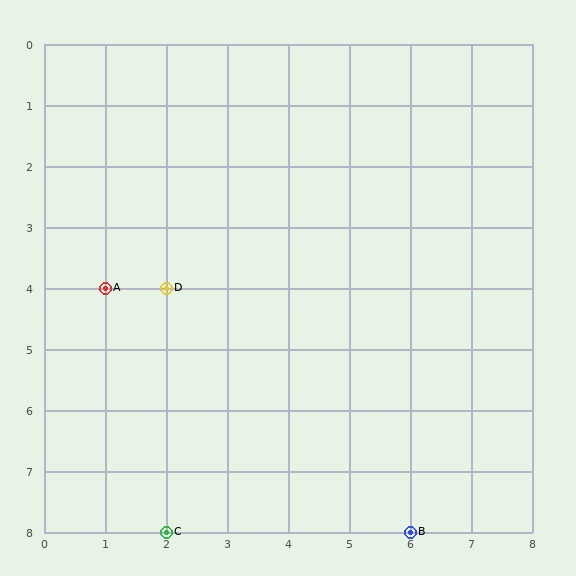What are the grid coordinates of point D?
Point D is at grid coordinates (2, 4).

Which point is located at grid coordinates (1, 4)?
Point A is at (1, 4).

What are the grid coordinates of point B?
Point B is at grid coordinates (6, 8).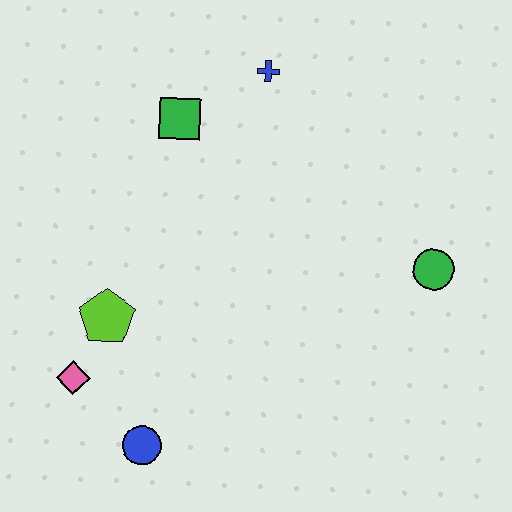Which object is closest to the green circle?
The blue cross is closest to the green circle.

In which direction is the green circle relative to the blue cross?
The green circle is below the blue cross.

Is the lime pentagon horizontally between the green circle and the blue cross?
No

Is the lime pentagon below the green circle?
Yes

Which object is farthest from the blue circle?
The blue cross is farthest from the blue circle.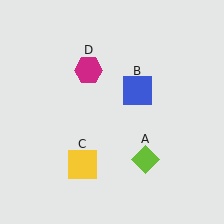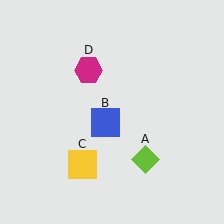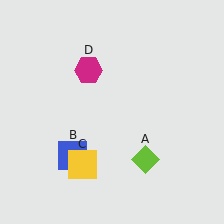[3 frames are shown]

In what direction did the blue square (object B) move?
The blue square (object B) moved down and to the left.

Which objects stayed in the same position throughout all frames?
Lime diamond (object A) and yellow square (object C) and magenta hexagon (object D) remained stationary.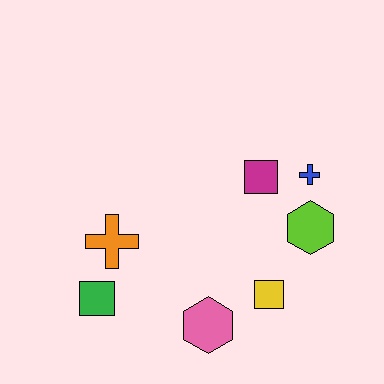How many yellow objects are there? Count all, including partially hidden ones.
There is 1 yellow object.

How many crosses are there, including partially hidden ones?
There are 2 crosses.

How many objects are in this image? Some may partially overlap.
There are 7 objects.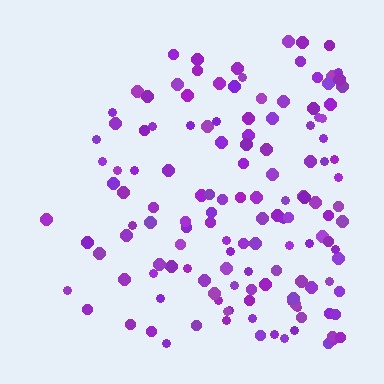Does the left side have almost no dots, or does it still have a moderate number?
Still a moderate number, just noticeably fewer than the right.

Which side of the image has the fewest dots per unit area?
The left.